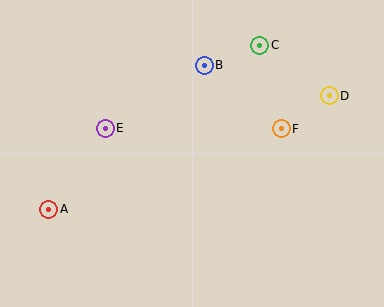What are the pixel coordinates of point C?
Point C is at (260, 45).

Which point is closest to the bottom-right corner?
Point F is closest to the bottom-right corner.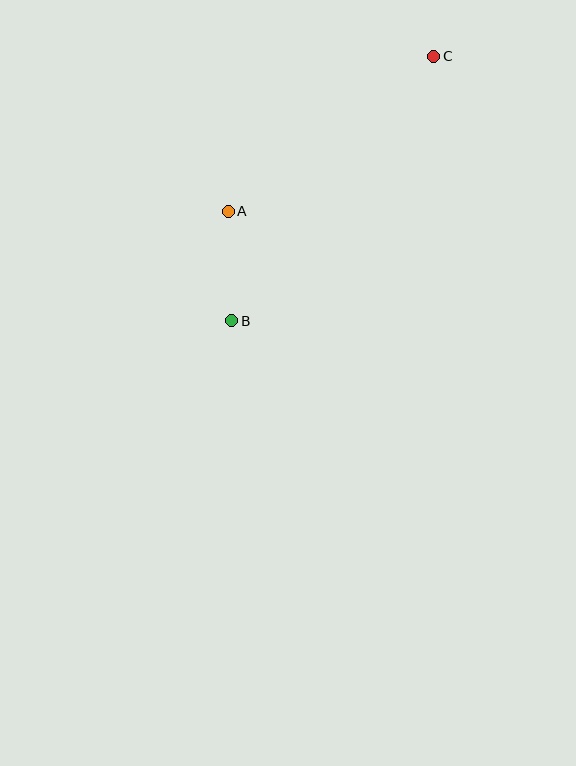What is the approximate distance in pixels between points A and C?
The distance between A and C is approximately 257 pixels.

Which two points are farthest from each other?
Points B and C are farthest from each other.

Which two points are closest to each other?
Points A and B are closest to each other.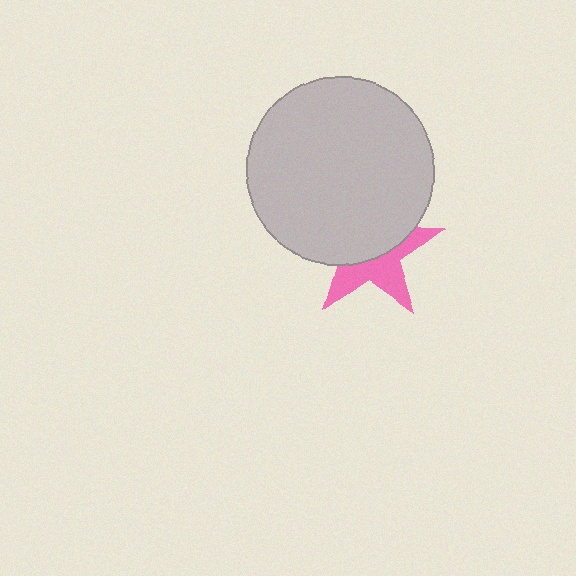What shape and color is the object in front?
The object in front is a light gray circle.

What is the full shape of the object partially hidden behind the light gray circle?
The partially hidden object is a pink star.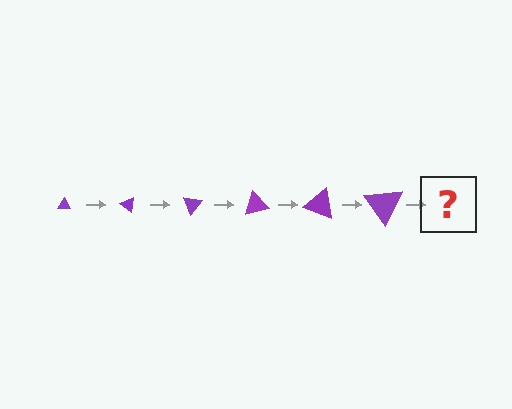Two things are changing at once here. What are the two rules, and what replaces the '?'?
The two rules are that the triangle grows larger each step and it rotates 35 degrees each step. The '?' should be a triangle, larger than the previous one and rotated 210 degrees from the start.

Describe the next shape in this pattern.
It should be a triangle, larger than the previous one and rotated 210 degrees from the start.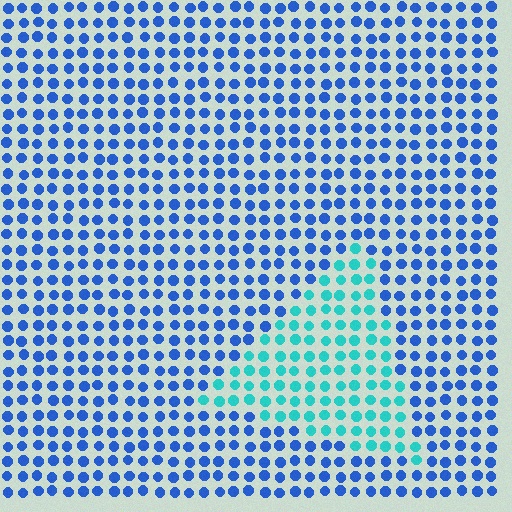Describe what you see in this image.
The image is filled with small blue elements in a uniform arrangement. A triangle-shaped region is visible where the elements are tinted to a slightly different hue, forming a subtle color boundary.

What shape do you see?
I see a triangle.